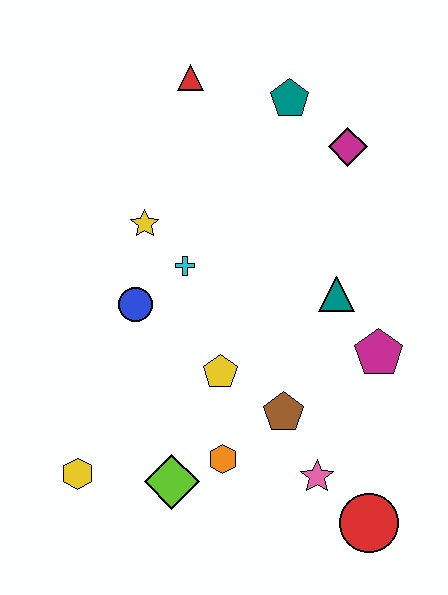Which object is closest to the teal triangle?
The magenta pentagon is closest to the teal triangle.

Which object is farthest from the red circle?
The red triangle is farthest from the red circle.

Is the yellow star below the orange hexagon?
No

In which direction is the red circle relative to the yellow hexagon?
The red circle is to the right of the yellow hexagon.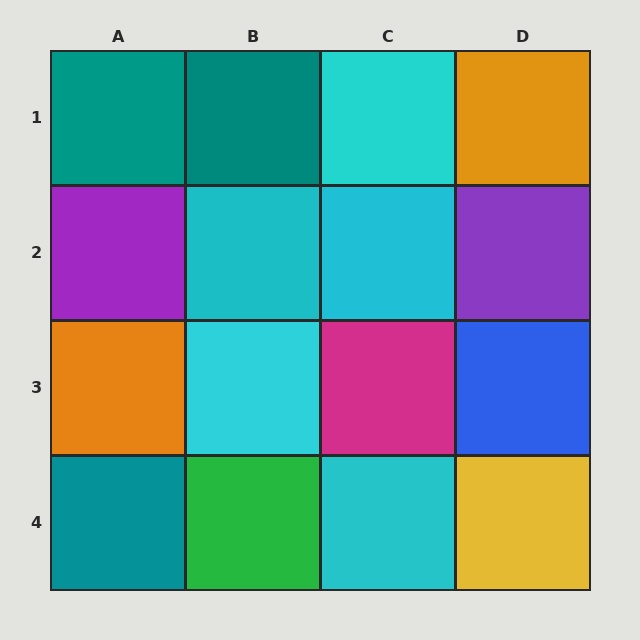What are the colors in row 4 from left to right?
Teal, green, cyan, yellow.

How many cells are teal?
3 cells are teal.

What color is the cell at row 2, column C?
Cyan.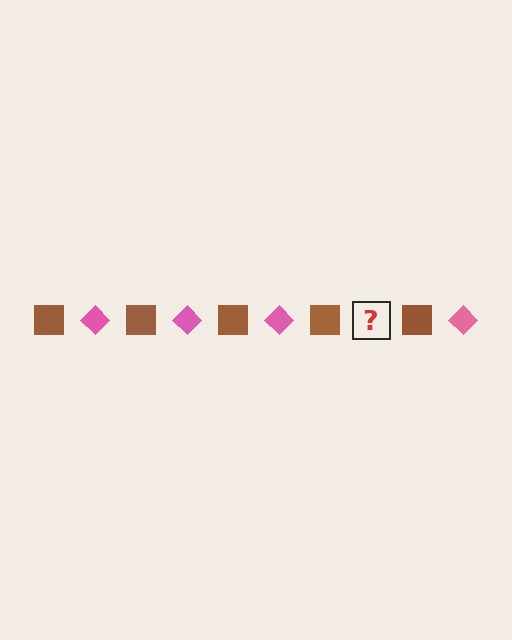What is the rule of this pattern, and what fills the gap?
The rule is that the pattern alternates between brown square and pink diamond. The gap should be filled with a pink diamond.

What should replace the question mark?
The question mark should be replaced with a pink diamond.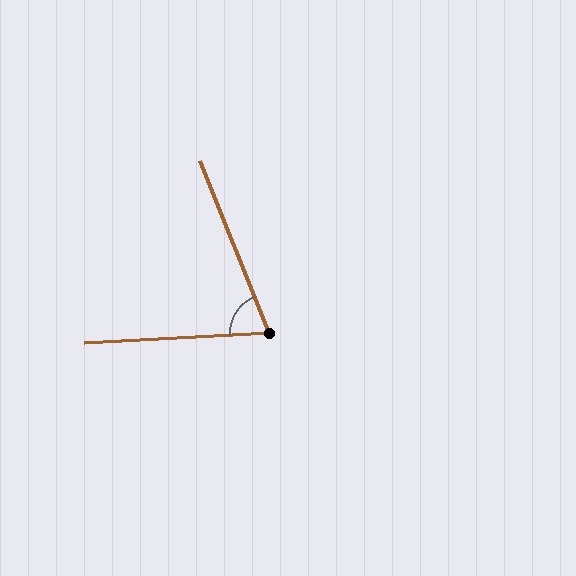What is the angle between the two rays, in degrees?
Approximately 71 degrees.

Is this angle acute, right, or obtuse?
It is acute.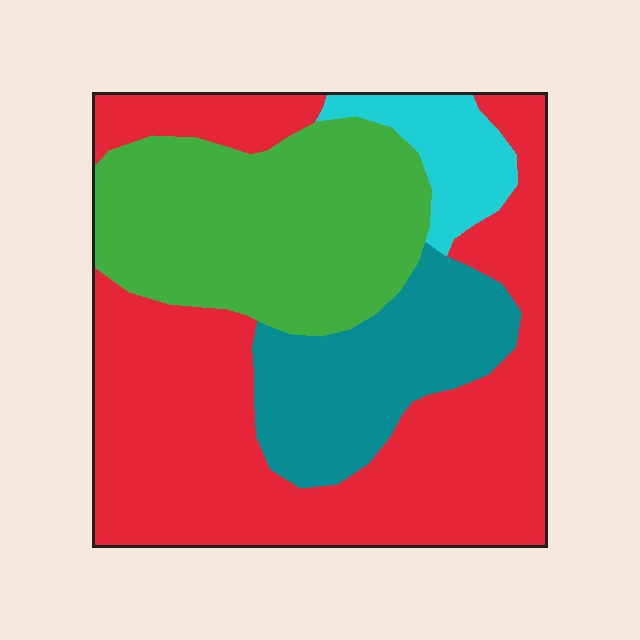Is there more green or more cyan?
Green.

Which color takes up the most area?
Red, at roughly 50%.